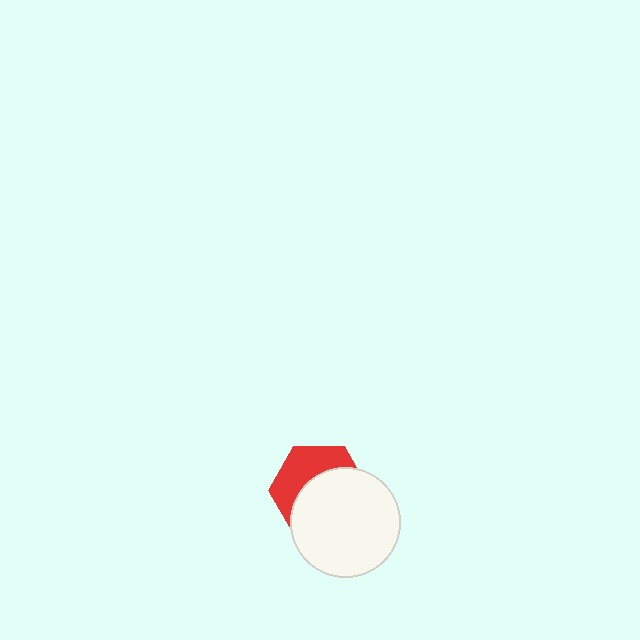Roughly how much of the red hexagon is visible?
A small part of it is visible (roughly 41%).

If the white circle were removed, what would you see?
You would see the complete red hexagon.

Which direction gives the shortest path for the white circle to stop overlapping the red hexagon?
Moving toward the lower-right gives the shortest separation.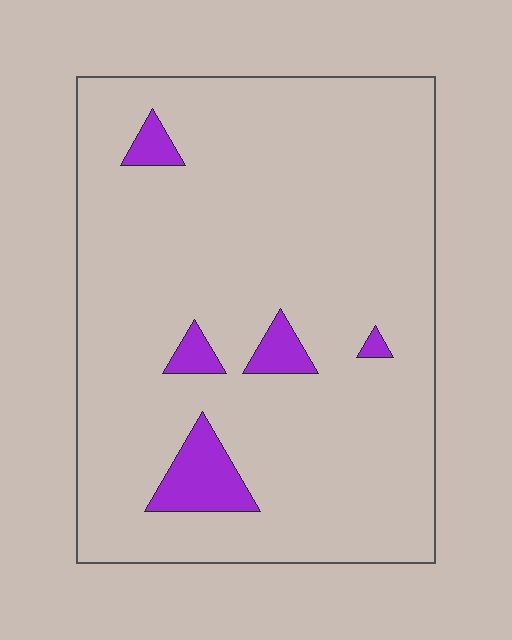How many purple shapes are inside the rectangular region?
5.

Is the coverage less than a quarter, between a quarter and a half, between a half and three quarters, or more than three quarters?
Less than a quarter.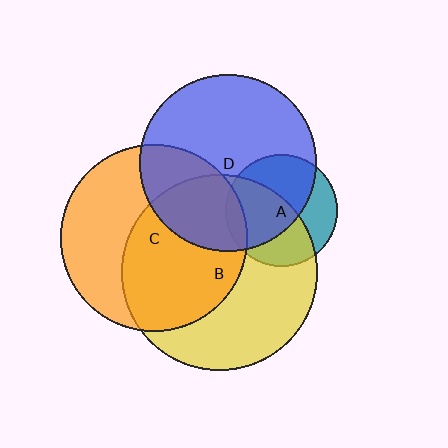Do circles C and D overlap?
Yes.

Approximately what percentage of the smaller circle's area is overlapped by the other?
Approximately 30%.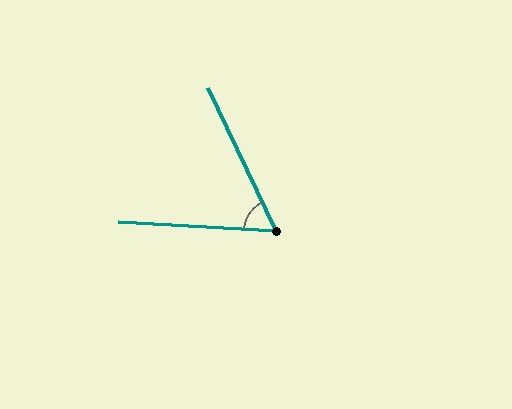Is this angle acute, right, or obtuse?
It is acute.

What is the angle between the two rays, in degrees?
Approximately 61 degrees.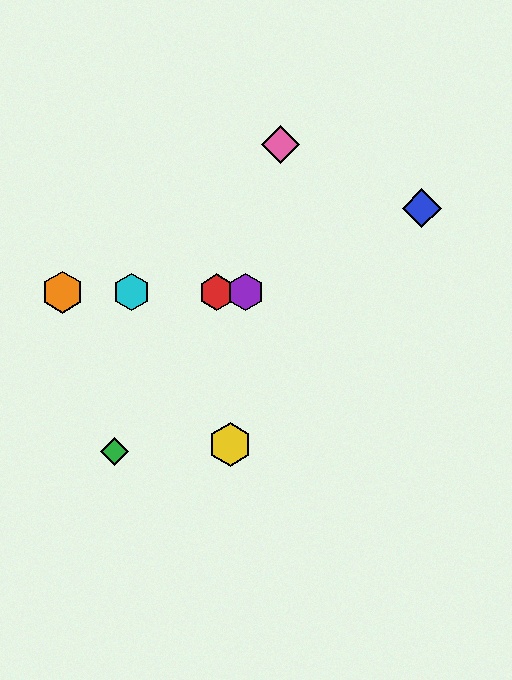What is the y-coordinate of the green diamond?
The green diamond is at y≈452.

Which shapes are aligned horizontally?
The red hexagon, the purple hexagon, the orange hexagon, the cyan hexagon are aligned horizontally.